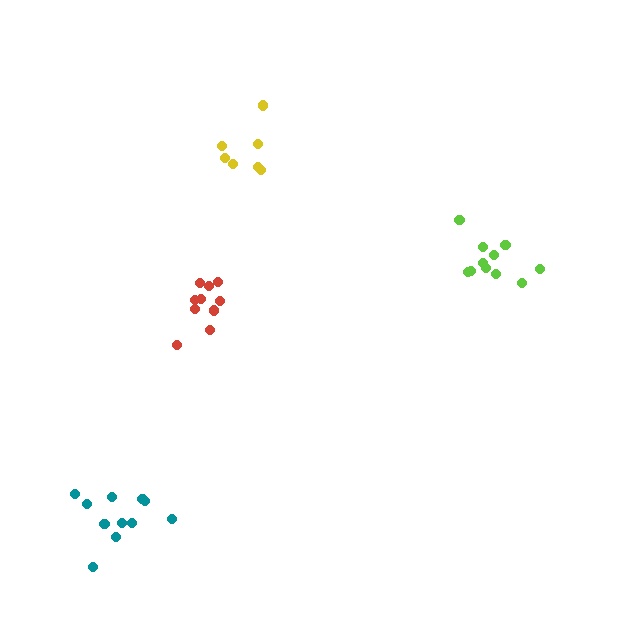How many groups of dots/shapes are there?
There are 4 groups.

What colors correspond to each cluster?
The clusters are colored: lime, teal, yellow, red.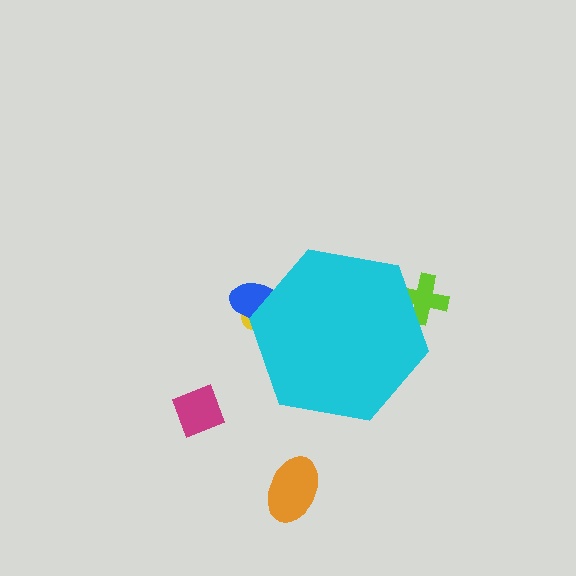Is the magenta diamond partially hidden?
No, the magenta diamond is fully visible.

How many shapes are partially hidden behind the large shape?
3 shapes are partially hidden.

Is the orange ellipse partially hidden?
No, the orange ellipse is fully visible.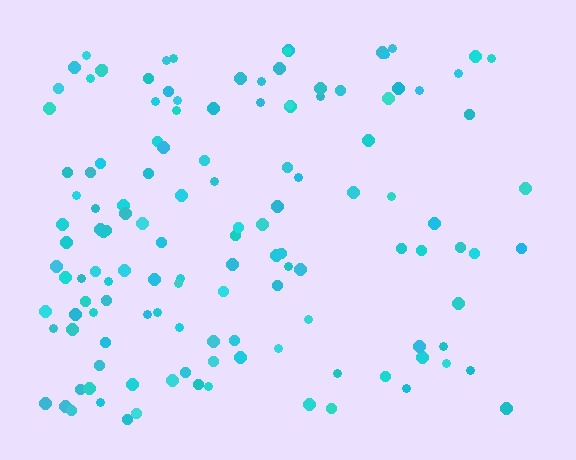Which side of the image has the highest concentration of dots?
The left.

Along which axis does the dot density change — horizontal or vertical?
Horizontal.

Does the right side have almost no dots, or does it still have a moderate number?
Still a moderate number, just noticeably fewer than the left.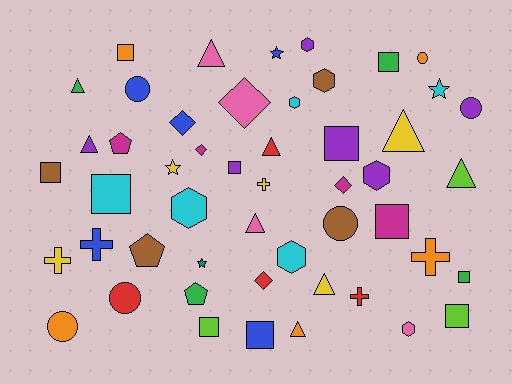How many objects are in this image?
There are 50 objects.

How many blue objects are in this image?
There are 5 blue objects.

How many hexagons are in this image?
There are 7 hexagons.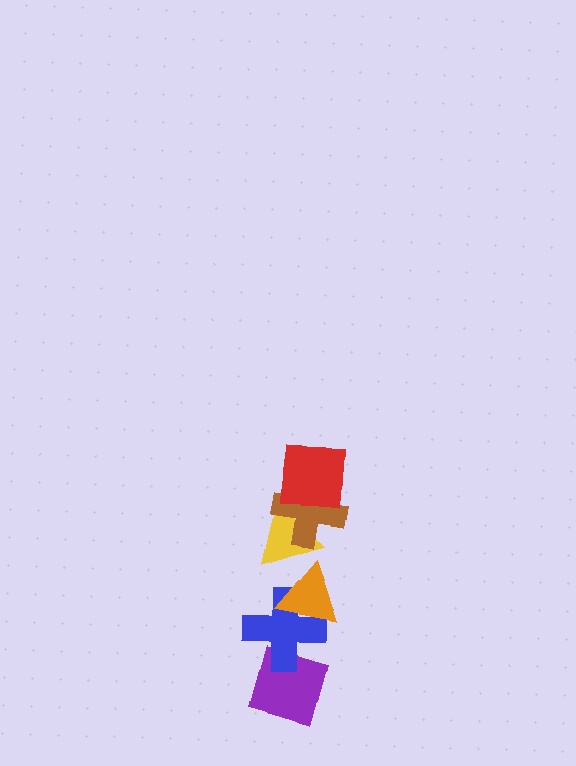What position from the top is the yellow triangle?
The yellow triangle is 3rd from the top.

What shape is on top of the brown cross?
The red square is on top of the brown cross.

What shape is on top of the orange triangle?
The yellow triangle is on top of the orange triangle.